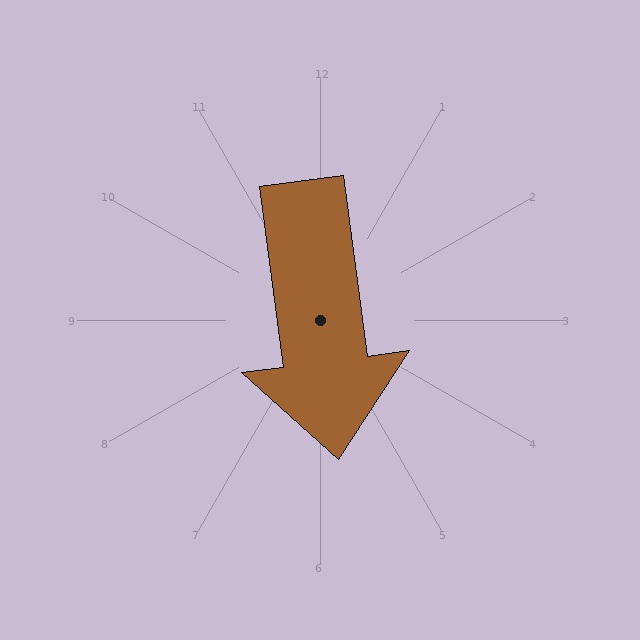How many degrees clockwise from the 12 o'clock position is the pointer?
Approximately 173 degrees.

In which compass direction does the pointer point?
South.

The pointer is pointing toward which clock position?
Roughly 6 o'clock.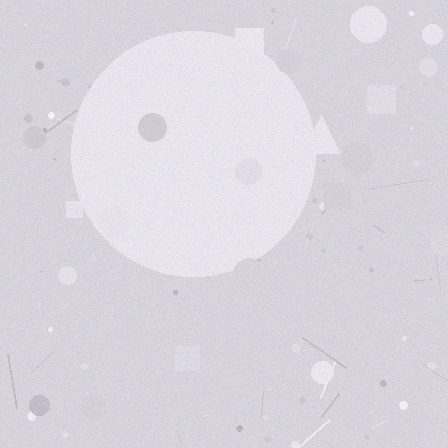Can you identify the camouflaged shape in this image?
The camouflaged shape is a circle.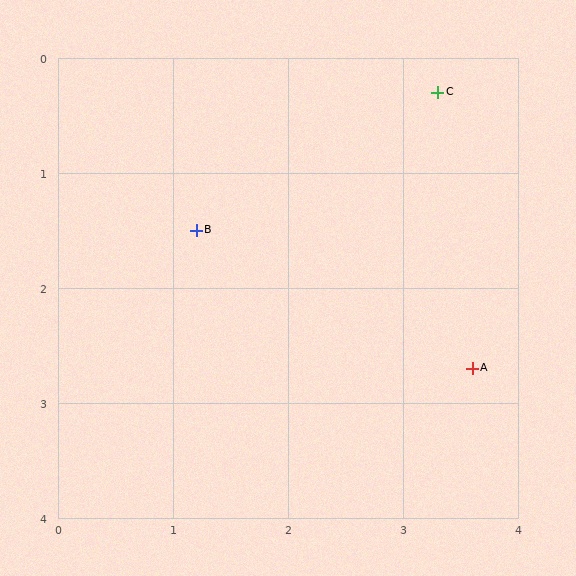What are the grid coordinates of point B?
Point B is at approximately (1.2, 1.5).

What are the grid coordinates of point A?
Point A is at approximately (3.6, 2.7).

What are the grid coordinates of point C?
Point C is at approximately (3.3, 0.3).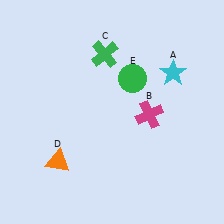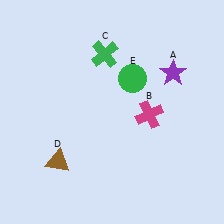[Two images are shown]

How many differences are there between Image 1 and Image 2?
There are 2 differences between the two images.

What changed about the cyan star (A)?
In Image 1, A is cyan. In Image 2, it changed to purple.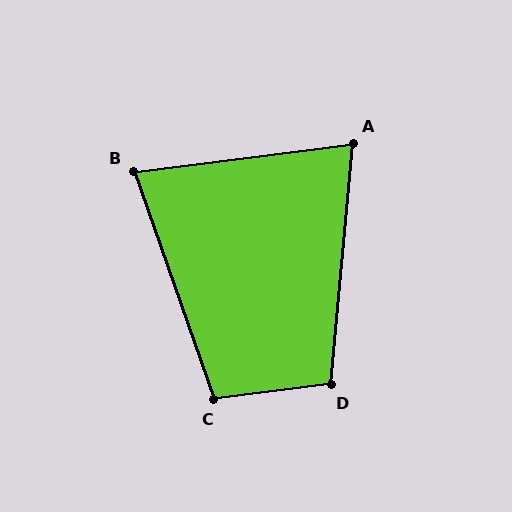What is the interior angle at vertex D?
Approximately 102 degrees (obtuse).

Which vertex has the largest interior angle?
C, at approximately 103 degrees.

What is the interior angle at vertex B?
Approximately 78 degrees (acute).